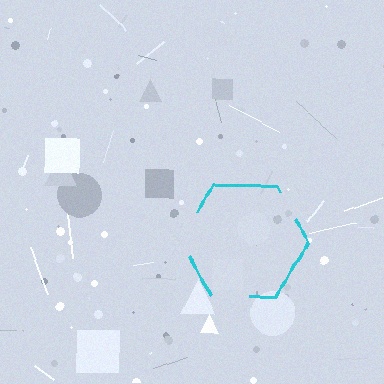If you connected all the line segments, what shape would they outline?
They would outline a hexagon.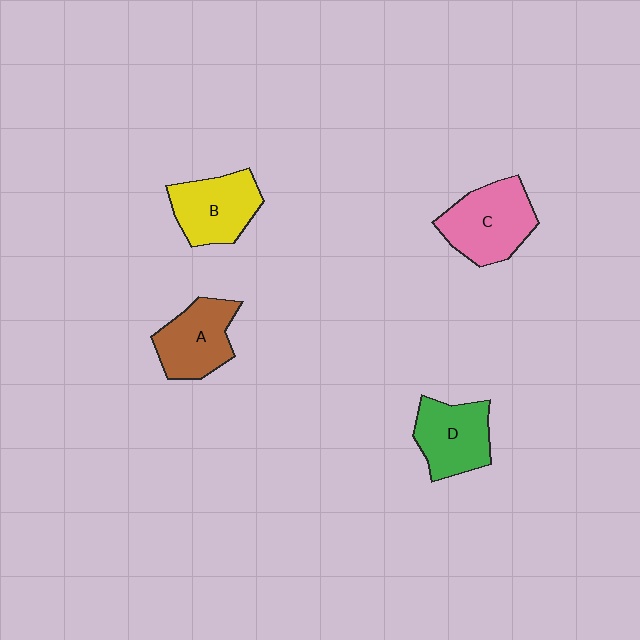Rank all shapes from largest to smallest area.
From largest to smallest: C (pink), B (yellow), D (green), A (brown).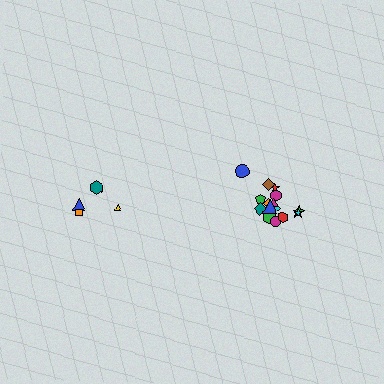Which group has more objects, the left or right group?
The right group.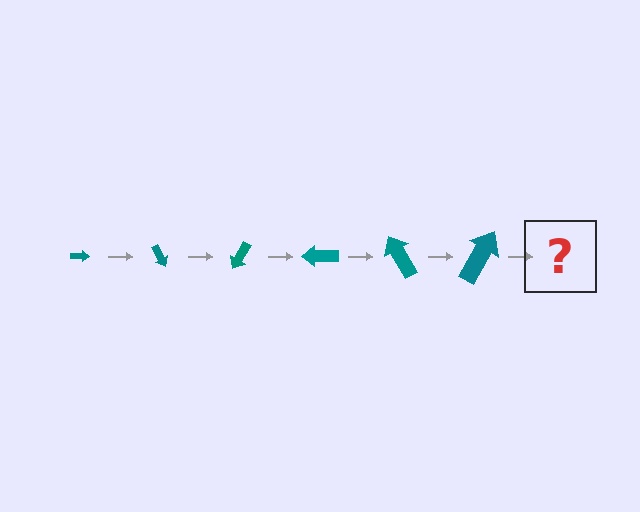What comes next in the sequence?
The next element should be an arrow, larger than the previous one and rotated 360 degrees from the start.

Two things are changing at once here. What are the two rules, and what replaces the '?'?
The two rules are that the arrow grows larger each step and it rotates 60 degrees each step. The '?' should be an arrow, larger than the previous one and rotated 360 degrees from the start.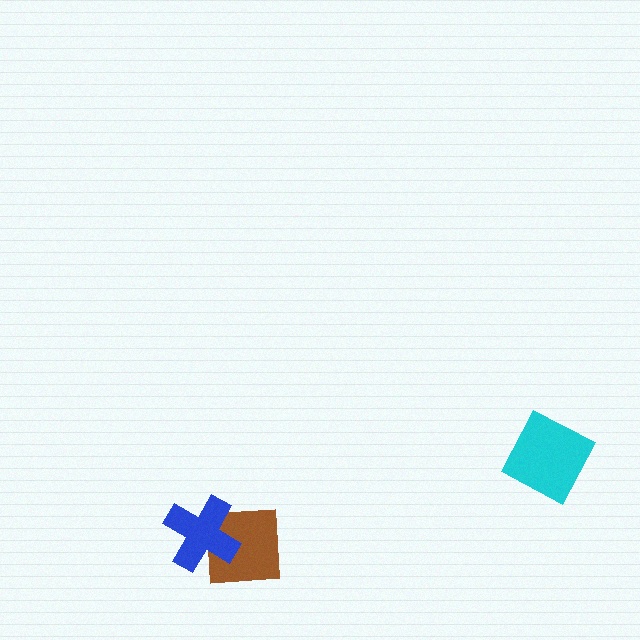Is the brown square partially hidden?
Yes, it is partially covered by another shape.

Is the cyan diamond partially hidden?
No, no other shape covers it.